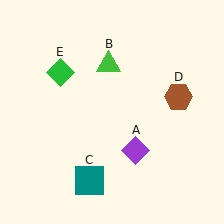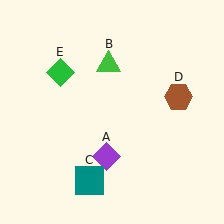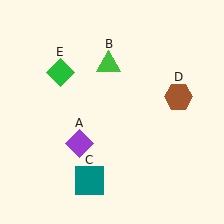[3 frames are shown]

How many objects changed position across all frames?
1 object changed position: purple diamond (object A).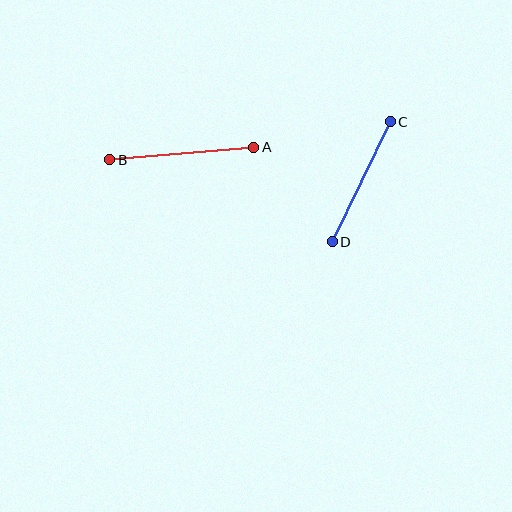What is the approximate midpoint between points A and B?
The midpoint is at approximately (182, 154) pixels.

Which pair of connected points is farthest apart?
Points A and B are farthest apart.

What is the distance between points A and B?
The distance is approximately 145 pixels.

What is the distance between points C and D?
The distance is approximately 133 pixels.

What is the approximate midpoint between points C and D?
The midpoint is at approximately (361, 182) pixels.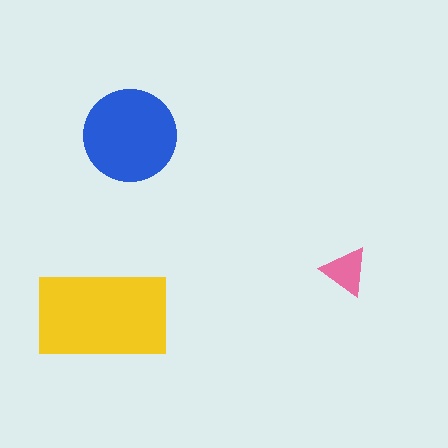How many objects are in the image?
There are 3 objects in the image.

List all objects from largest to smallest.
The yellow rectangle, the blue circle, the pink triangle.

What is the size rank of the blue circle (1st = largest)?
2nd.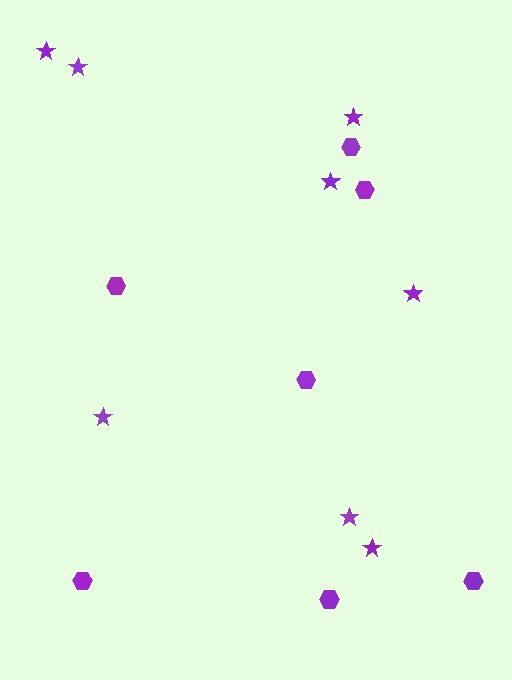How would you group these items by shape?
There are 2 groups: one group of stars (8) and one group of hexagons (7).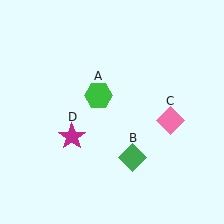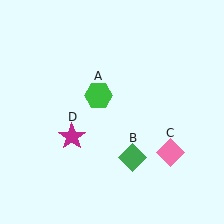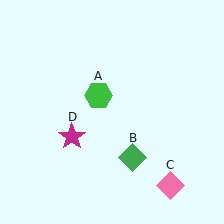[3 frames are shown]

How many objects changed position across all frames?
1 object changed position: pink diamond (object C).